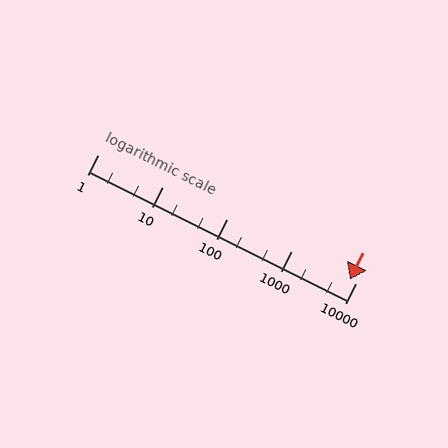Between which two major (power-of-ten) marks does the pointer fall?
The pointer is between 1000 and 10000.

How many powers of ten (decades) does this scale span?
The scale spans 4 decades, from 1 to 10000.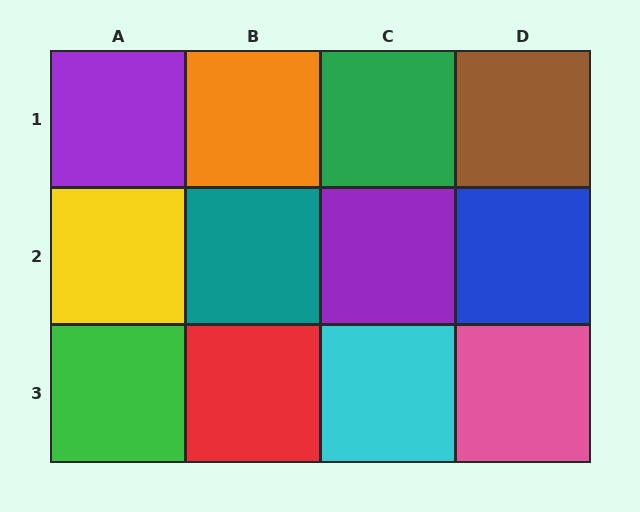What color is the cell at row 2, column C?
Purple.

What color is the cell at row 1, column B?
Orange.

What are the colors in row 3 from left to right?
Green, red, cyan, pink.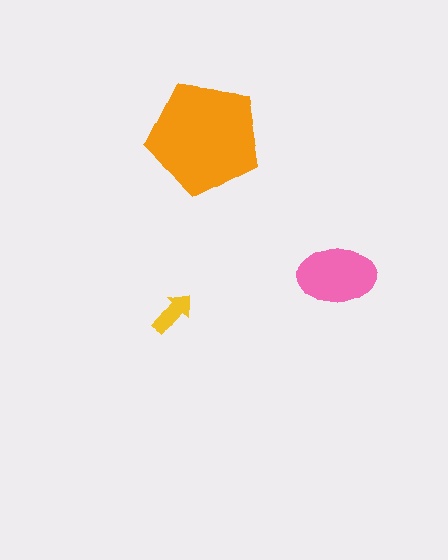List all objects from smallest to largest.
The yellow arrow, the pink ellipse, the orange pentagon.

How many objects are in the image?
There are 3 objects in the image.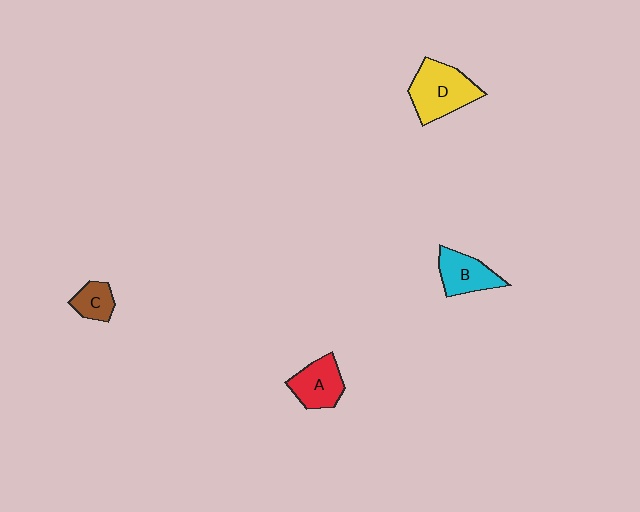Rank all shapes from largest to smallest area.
From largest to smallest: D (yellow), A (red), B (cyan), C (brown).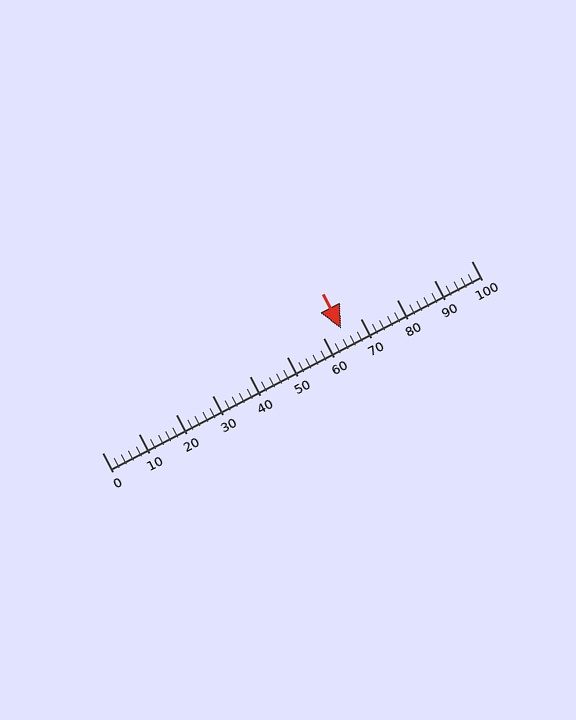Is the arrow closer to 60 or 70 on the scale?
The arrow is closer to 60.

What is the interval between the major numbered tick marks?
The major tick marks are spaced 10 units apart.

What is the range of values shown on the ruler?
The ruler shows values from 0 to 100.